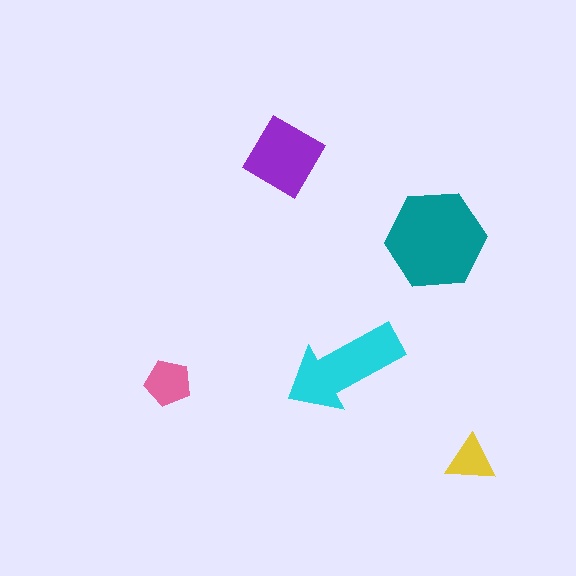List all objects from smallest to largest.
The yellow triangle, the pink pentagon, the purple diamond, the cyan arrow, the teal hexagon.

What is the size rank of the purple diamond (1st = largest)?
3rd.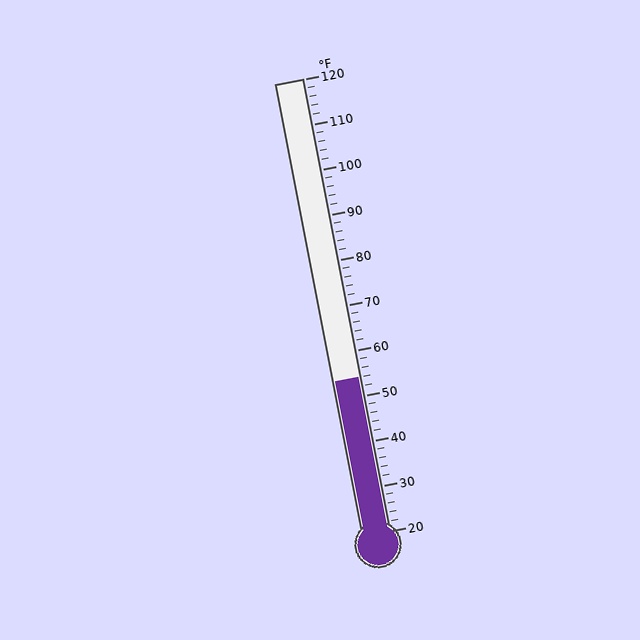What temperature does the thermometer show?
The thermometer shows approximately 54°F.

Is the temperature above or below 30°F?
The temperature is above 30°F.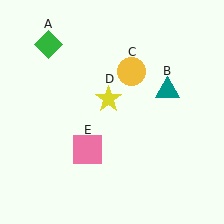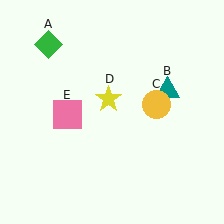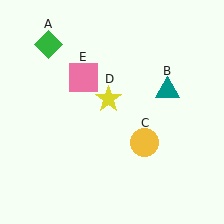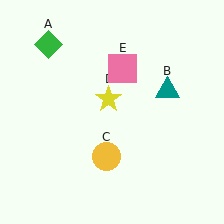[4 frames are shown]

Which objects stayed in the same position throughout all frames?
Green diamond (object A) and teal triangle (object B) and yellow star (object D) remained stationary.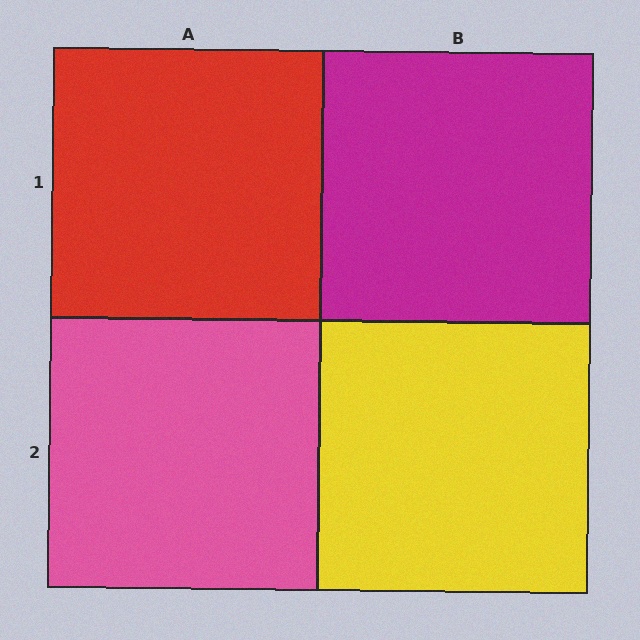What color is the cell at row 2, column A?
Pink.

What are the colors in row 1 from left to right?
Red, magenta.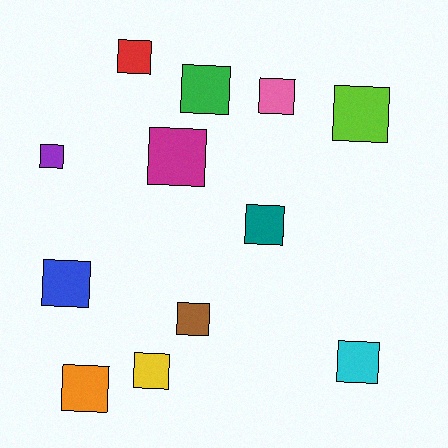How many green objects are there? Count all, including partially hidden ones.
There is 1 green object.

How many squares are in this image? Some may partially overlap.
There are 12 squares.